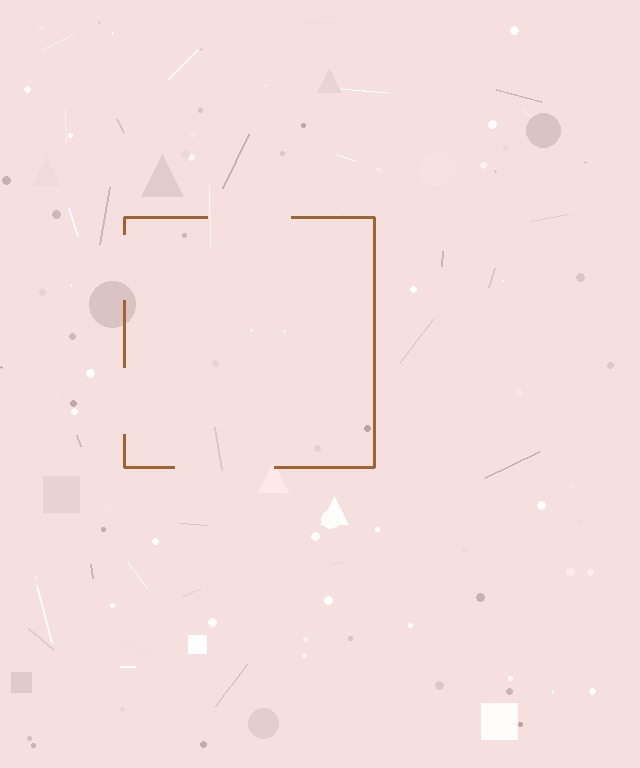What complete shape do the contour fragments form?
The contour fragments form a square.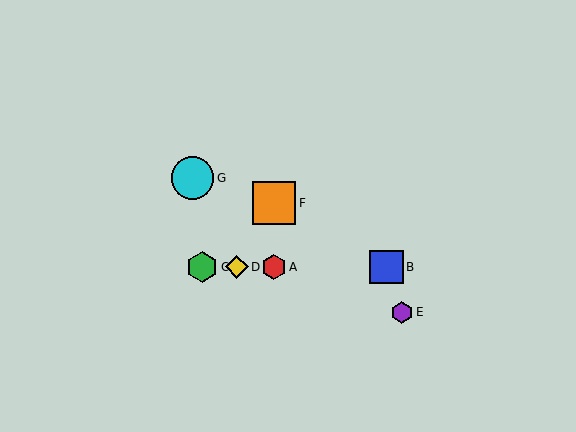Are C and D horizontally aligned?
Yes, both are at y≈267.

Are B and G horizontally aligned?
No, B is at y≈267 and G is at y≈178.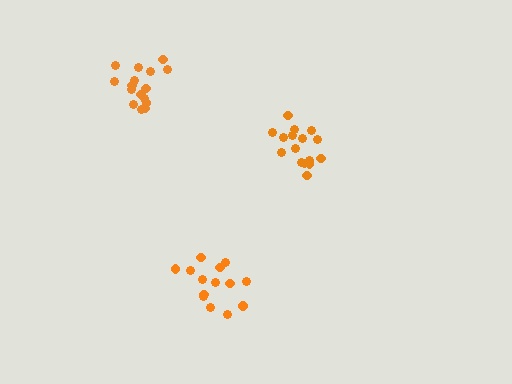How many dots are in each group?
Group 1: 14 dots, Group 2: 16 dots, Group 3: 16 dots (46 total).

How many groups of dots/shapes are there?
There are 3 groups.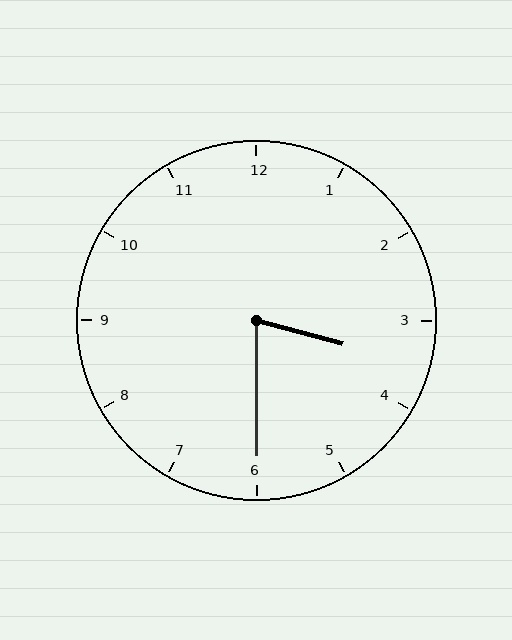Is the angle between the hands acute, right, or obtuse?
It is acute.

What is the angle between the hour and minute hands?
Approximately 75 degrees.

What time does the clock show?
3:30.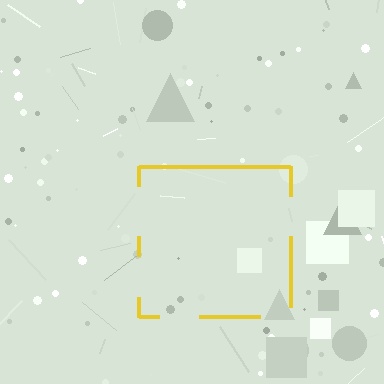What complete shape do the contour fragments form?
The contour fragments form a square.